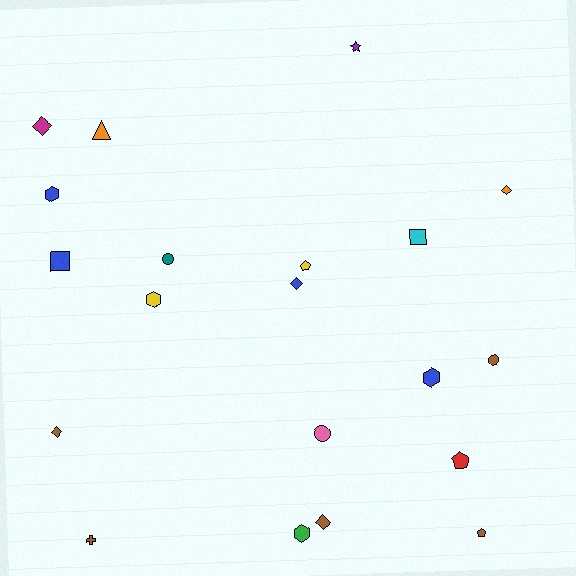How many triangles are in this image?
There is 1 triangle.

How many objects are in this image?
There are 20 objects.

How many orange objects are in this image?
There are 2 orange objects.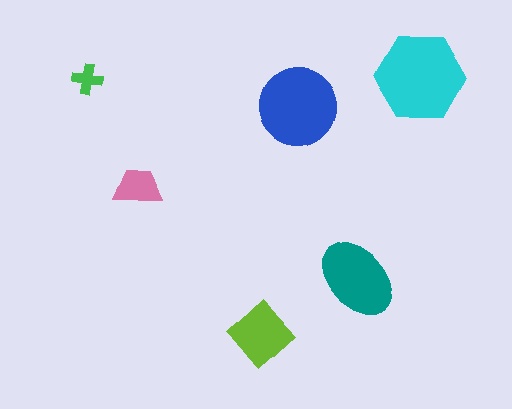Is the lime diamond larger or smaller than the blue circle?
Smaller.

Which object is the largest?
The cyan hexagon.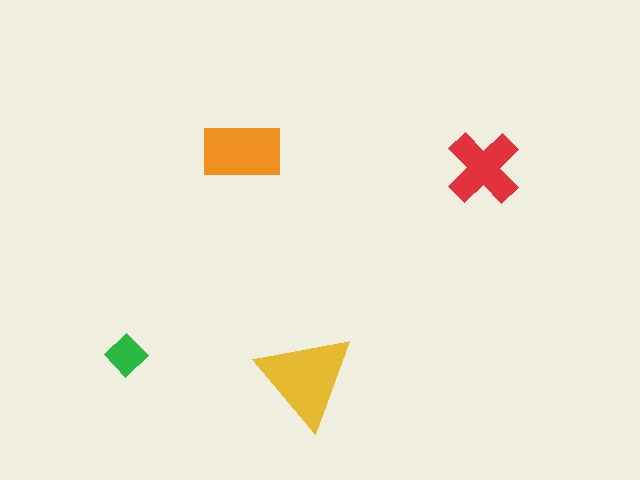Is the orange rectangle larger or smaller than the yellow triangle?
Smaller.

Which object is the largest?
The yellow triangle.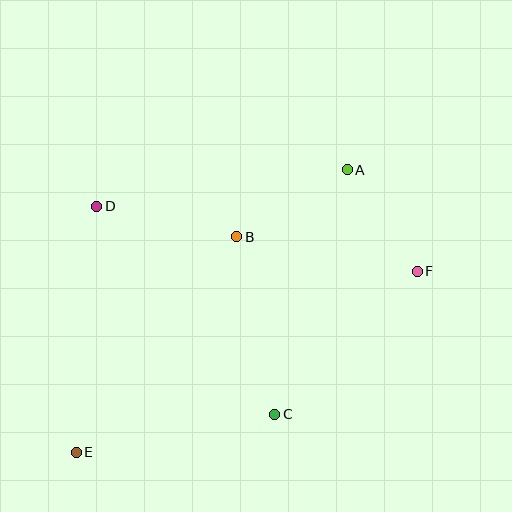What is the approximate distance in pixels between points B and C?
The distance between B and C is approximately 181 pixels.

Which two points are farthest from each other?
Points A and E are farthest from each other.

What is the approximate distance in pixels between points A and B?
The distance between A and B is approximately 129 pixels.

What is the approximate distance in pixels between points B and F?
The distance between B and F is approximately 184 pixels.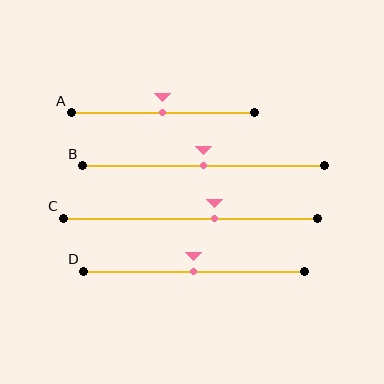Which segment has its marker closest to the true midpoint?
Segment A has its marker closest to the true midpoint.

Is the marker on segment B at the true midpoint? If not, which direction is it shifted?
Yes, the marker on segment B is at the true midpoint.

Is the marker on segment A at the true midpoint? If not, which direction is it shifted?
Yes, the marker on segment A is at the true midpoint.